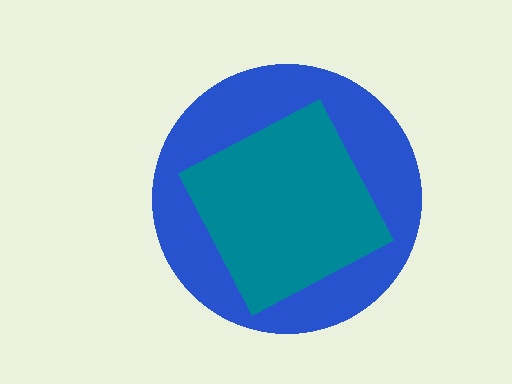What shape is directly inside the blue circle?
The teal diamond.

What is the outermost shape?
The blue circle.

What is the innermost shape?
The teal diamond.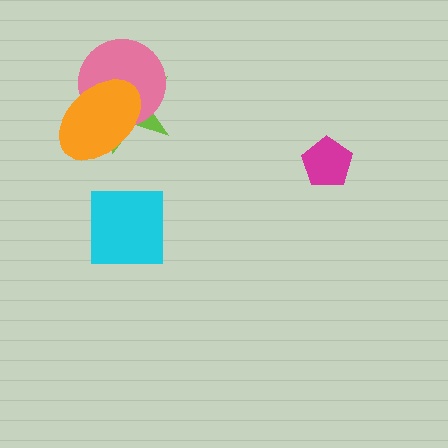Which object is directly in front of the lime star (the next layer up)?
The pink circle is directly in front of the lime star.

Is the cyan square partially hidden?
No, no other shape covers it.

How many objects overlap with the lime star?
2 objects overlap with the lime star.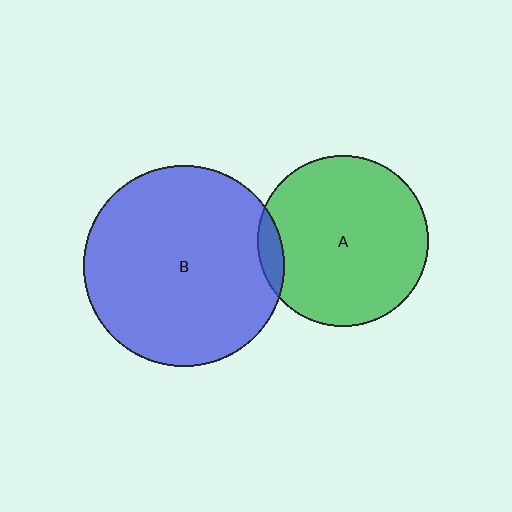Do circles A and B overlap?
Yes.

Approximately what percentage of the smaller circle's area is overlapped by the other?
Approximately 5%.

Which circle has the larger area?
Circle B (blue).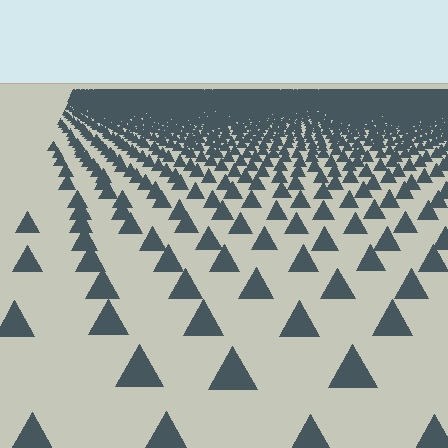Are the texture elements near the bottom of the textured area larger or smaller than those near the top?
Larger. Near the bottom, elements are closer to the viewer and appear at a bigger on-screen size.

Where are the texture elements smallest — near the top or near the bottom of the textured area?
Near the top.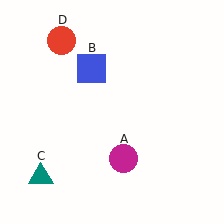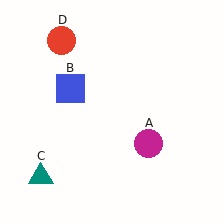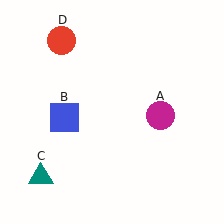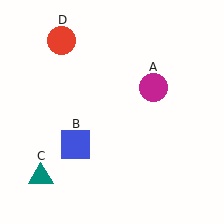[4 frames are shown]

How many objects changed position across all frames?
2 objects changed position: magenta circle (object A), blue square (object B).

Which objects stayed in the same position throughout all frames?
Teal triangle (object C) and red circle (object D) remained stationary.